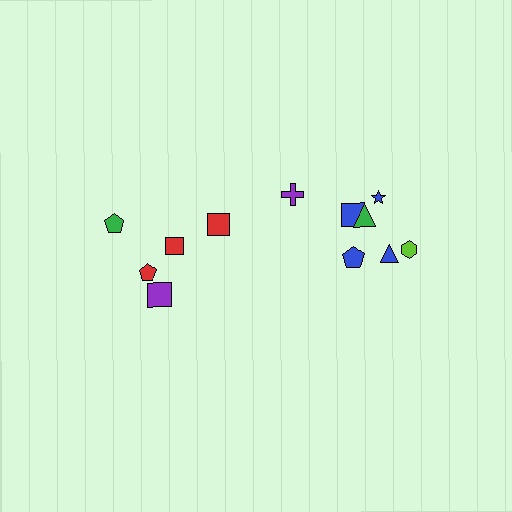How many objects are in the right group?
There are 7 objects.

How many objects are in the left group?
There are 5 objects.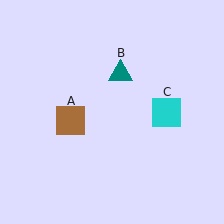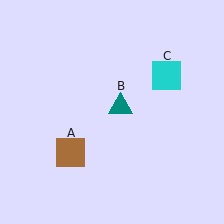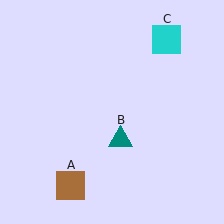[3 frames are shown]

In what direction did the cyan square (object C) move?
The cyan square (object C) moved up.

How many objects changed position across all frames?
3 objects changed position: brown square (object A), teal triangle (object B), cyan square (object C).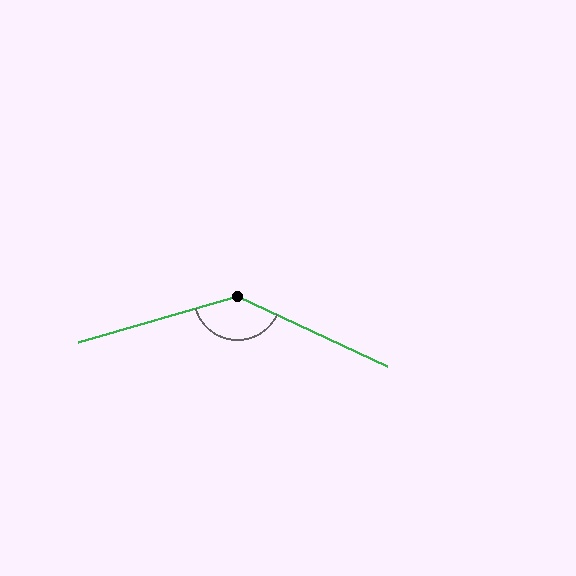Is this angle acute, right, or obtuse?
It is obtuse.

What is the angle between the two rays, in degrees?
Approximately 139 degrees.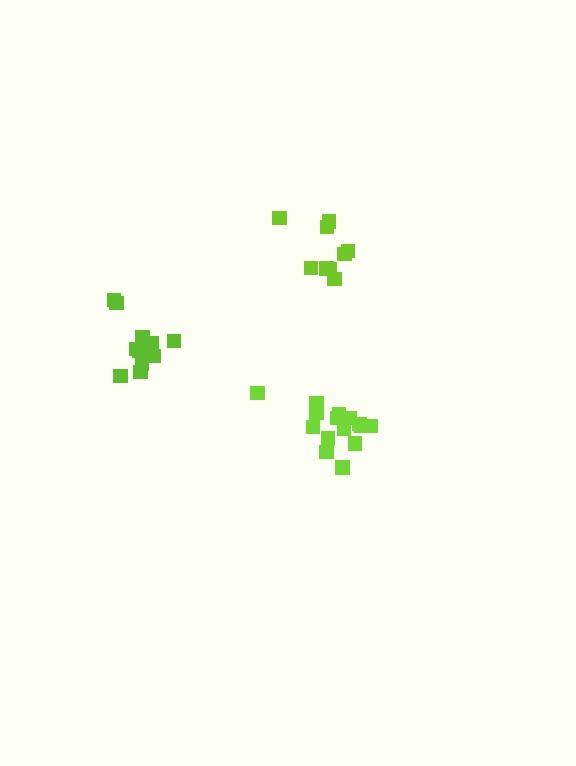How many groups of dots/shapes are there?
There are 3 groups.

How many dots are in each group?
Group 1: 15 dots, Group 2: 9 dots, Group 3: 11 dots (35 total).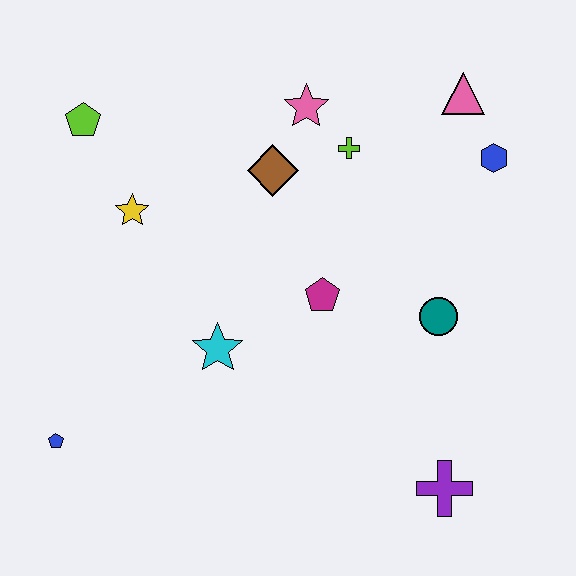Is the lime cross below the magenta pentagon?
No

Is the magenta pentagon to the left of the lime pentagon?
No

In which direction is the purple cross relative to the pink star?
The purple cross is below the pink star.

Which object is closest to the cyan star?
The magenta pentagon is closest to the cyan star.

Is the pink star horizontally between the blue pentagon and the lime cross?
Yes